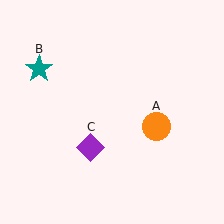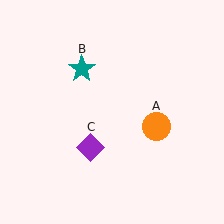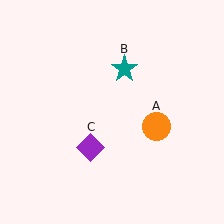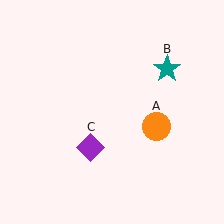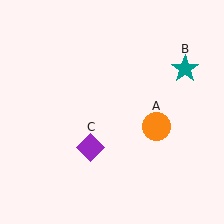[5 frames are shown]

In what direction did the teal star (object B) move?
The teal star (object B) moved right.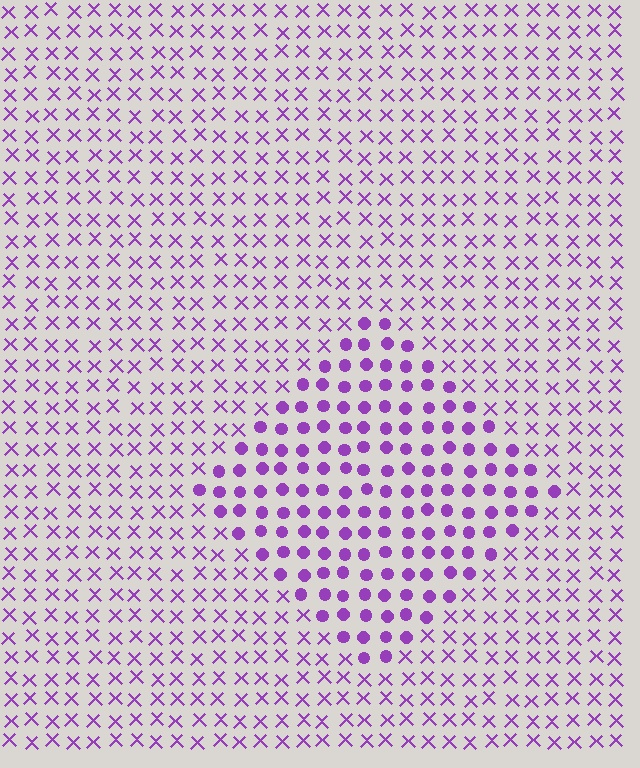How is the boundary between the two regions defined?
The boundary is defined by a change in element shape: circles inside vs. X marks outside. All elements share the same color and spacing.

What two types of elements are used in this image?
The image uses circles inside the diamond region and X marks outside it.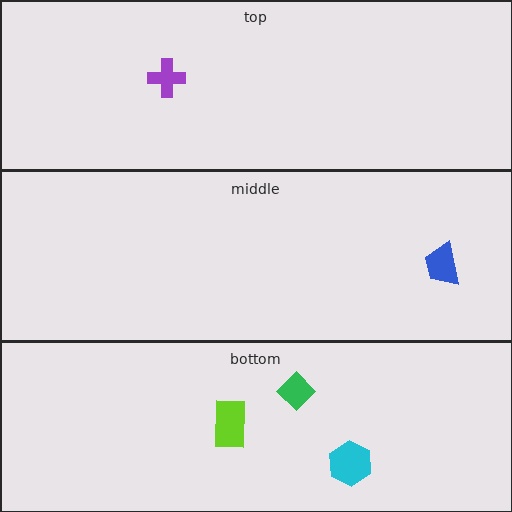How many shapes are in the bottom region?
3.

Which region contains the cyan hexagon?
The bottom region.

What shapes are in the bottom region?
The cyan hexagon, the green diamond, the lime rectangle.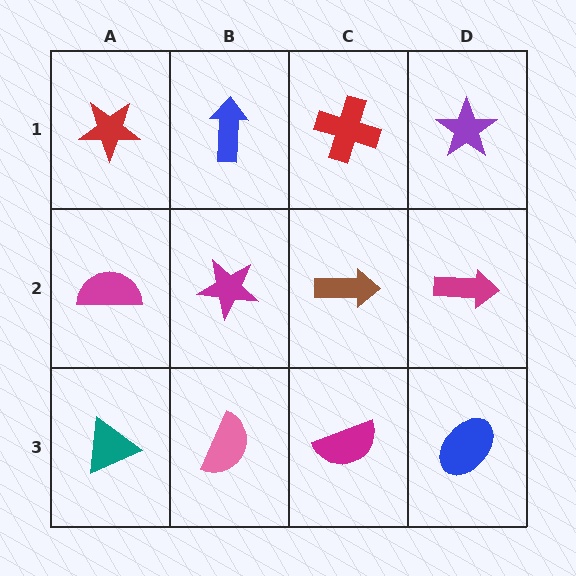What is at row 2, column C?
A brown arrow.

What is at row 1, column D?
A purple star.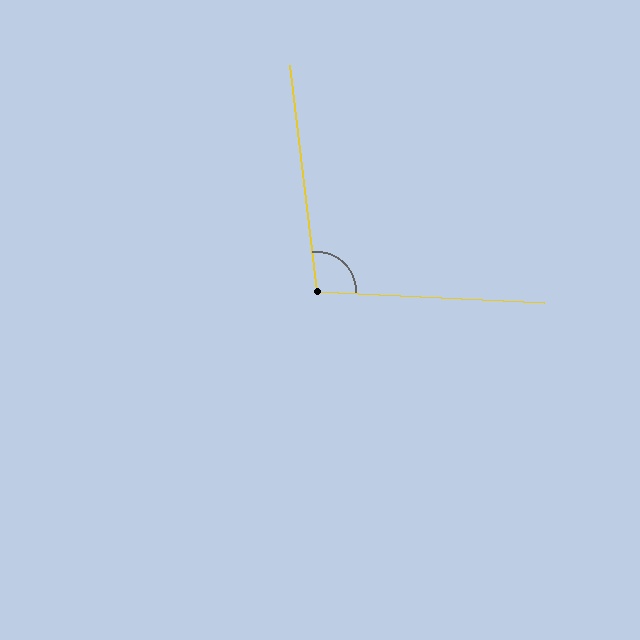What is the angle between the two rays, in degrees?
Approximately 99 degrees.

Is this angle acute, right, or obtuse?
It is obtuse.